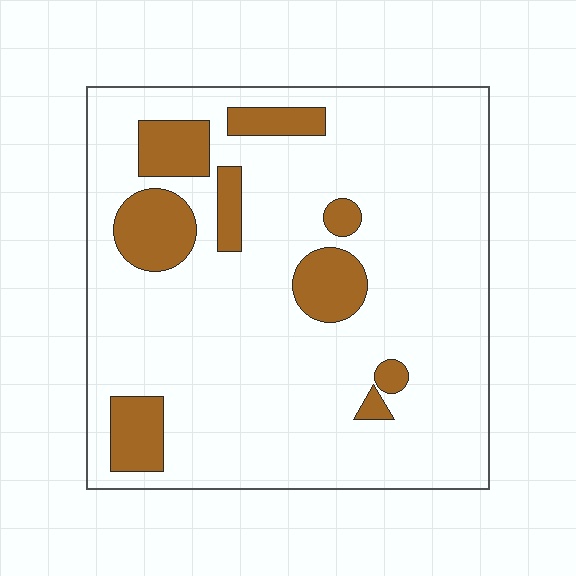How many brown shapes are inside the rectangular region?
9.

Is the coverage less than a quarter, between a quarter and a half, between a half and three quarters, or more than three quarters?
Less than a quarter.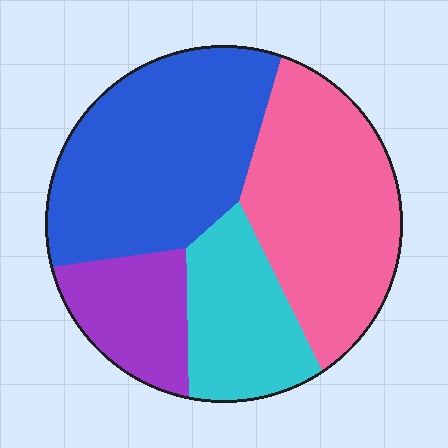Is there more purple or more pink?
Pink.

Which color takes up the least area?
Purple, at roughly 15%.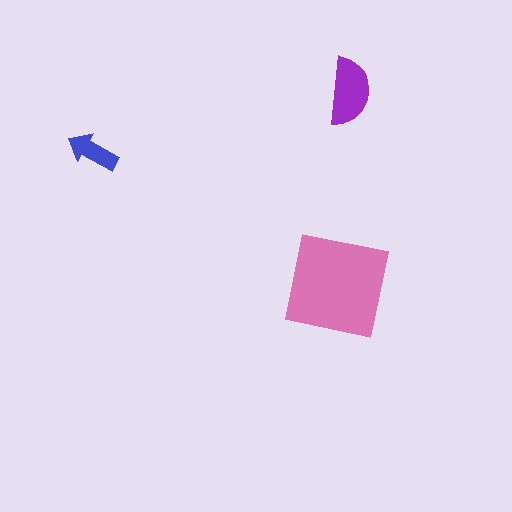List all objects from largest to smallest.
The pink square, the purple semicircle, the blue arrow.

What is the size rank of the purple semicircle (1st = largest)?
2nd.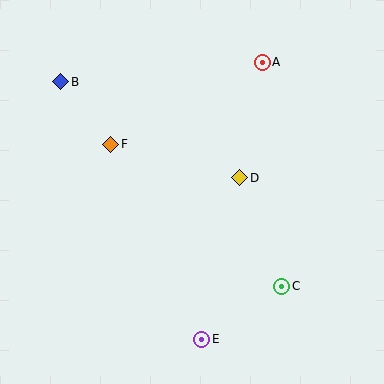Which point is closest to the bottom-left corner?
Point E is closest to the bottom-left corner.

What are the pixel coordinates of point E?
Point E is at (202, 339).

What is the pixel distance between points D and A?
The distance between D and A is 117 pixels.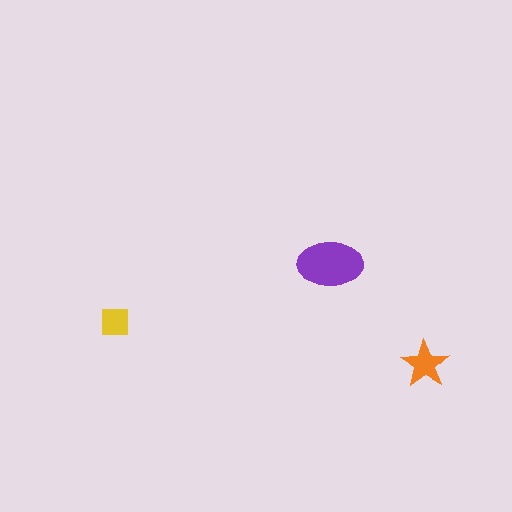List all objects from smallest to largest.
The yellow square, the orange star, the purple ellipse.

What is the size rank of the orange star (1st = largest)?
2nd.